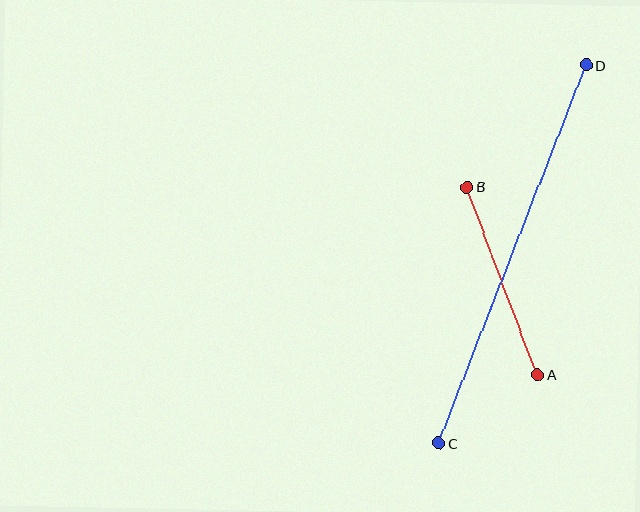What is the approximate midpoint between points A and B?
The midpoint is at approximately (502, 281) pixels.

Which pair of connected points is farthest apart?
Points C and D are farthest apart.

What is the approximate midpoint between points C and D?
The midpoint is at approximately (512, 254) pixels.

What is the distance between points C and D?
The distance is approximately 405 pixels.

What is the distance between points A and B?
The distance is approximately 200 pixels.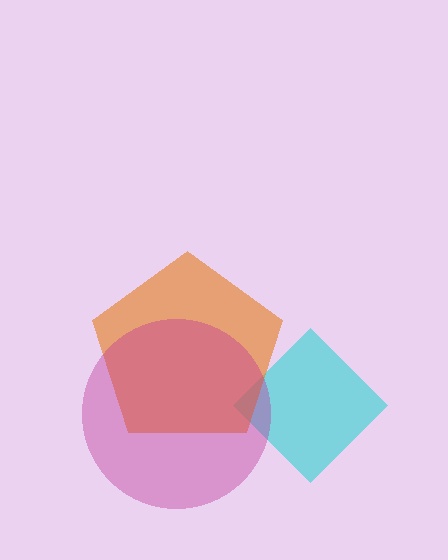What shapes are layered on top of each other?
The layered shapes are: a cyan diamond, an orange pentagon, a magenta circle.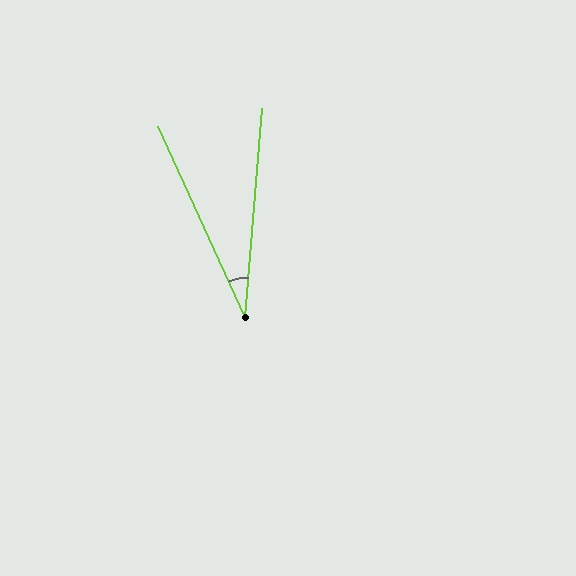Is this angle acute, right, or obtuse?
It is acute.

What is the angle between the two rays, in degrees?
Approximately 29 degrees.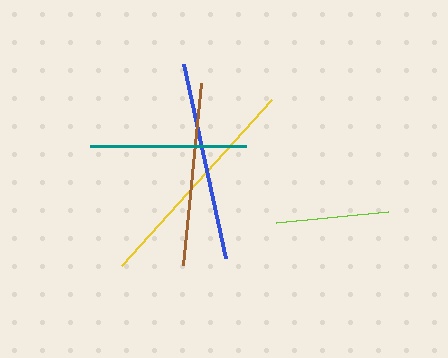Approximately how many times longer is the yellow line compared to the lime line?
The yellow line is approximately 2.0 times the length of the lime line.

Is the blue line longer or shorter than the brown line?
The blue line is longer than the brown line.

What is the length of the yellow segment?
The yellow segment is approximately 224 pixels long.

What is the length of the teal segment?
The teal segment is approximately 156 pixels long.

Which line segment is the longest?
The yellow line is the longest at approximately 224 pixels.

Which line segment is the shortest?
The lime line is the shortest at approximately 112 pixels.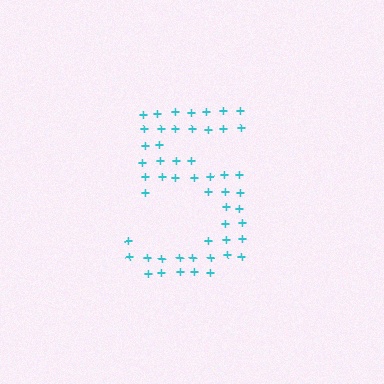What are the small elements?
The small elements are plus signs.